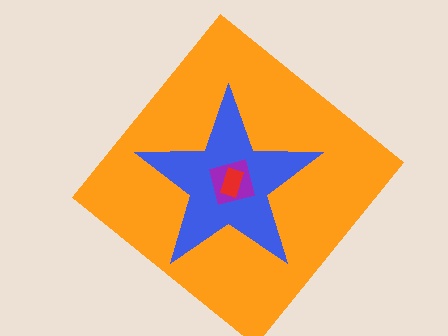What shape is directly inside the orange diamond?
The blue star.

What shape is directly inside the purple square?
The red rectangle.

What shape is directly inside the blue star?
The purple square.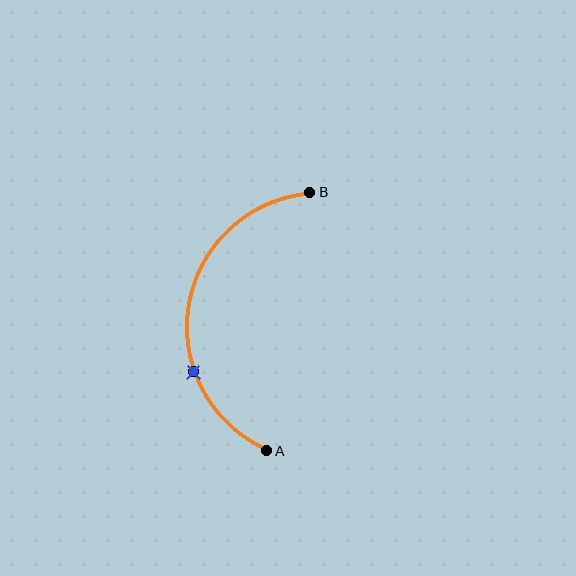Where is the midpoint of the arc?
The arc midpoint is the point on the curve farthest from the straight line joining A and B. It sits to the left of that line.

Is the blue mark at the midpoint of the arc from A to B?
No. The blue mark lies on the arc but is closer to endpoint A. The arc midpoint would be at the point on the curve equidistant along the arc from both A and B.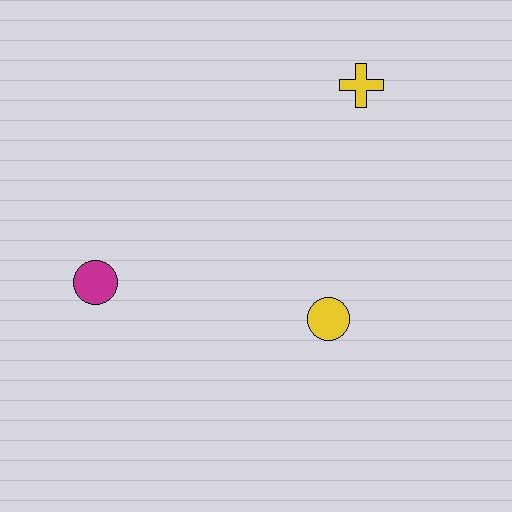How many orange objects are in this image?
There are no orange objects.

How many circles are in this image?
There are 2 circles.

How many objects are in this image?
There are 3 objects.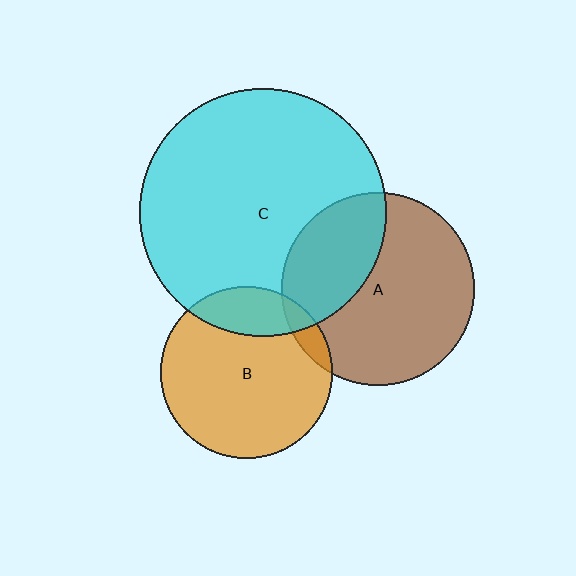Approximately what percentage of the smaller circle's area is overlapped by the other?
Approximately 35%.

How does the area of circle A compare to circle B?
Approximately 1.3 times.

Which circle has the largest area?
Circle C (cyan).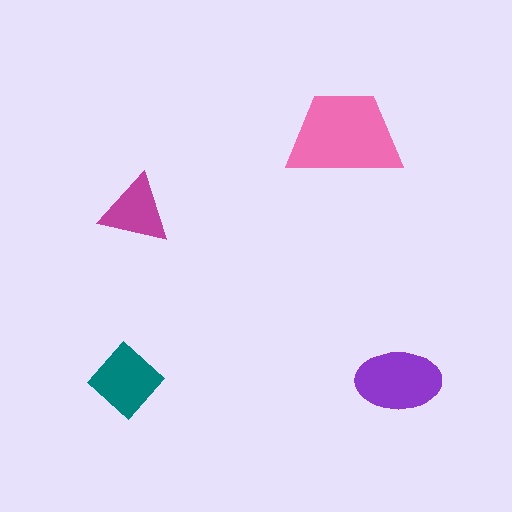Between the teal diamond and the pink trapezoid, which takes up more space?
The pink trapezoid.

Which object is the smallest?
The magenta triangle.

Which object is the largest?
The pink trapezoid.